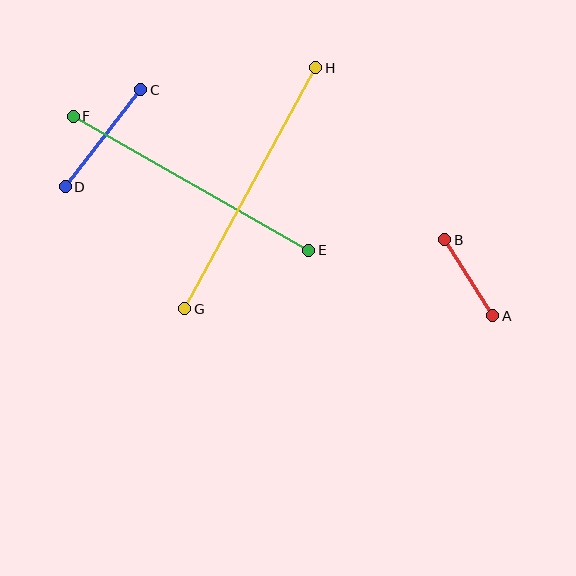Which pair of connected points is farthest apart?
Points G and H are farthest apart.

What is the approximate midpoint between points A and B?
The midpoint is at approximately (469, 278) pixels.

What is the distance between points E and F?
The distance is approximately 271 pixels.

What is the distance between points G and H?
The distance is approximately 274 pixels.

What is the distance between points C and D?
The distance is approximately 123 pixels.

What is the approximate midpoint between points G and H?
The midpoint is at approximately (250, 188) pixels.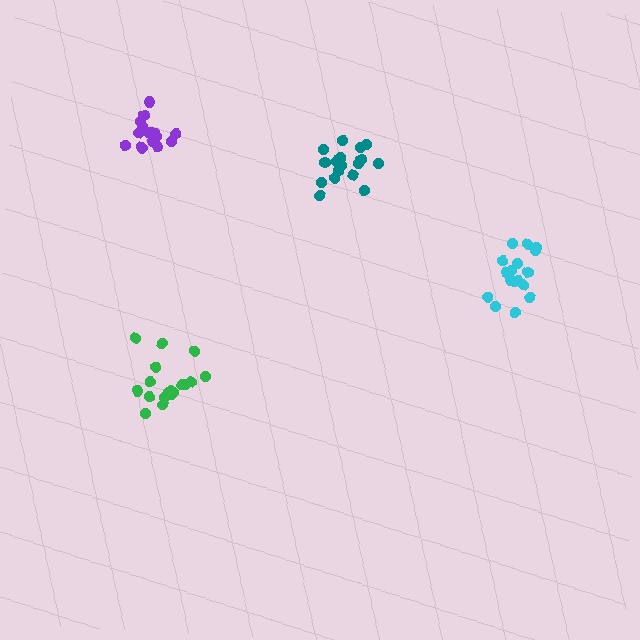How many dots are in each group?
Group 1: 17 dots, Group 2: 19 dots, Group 3: 19 dots, Group 4: 16 dots (71 total).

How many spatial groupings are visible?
There are 4 spatial groupings.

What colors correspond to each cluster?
The clusters are colored: cyan, green, teal, purple.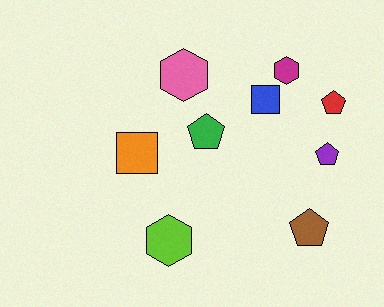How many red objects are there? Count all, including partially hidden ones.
There is 1 red object.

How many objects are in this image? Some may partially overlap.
There are 9 objects.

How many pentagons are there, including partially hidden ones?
There are 4 pentagons.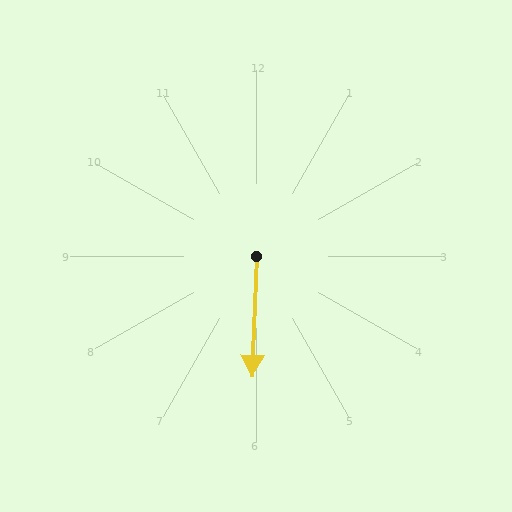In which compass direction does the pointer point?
South.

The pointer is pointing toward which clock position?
Roughly 6 o'clock.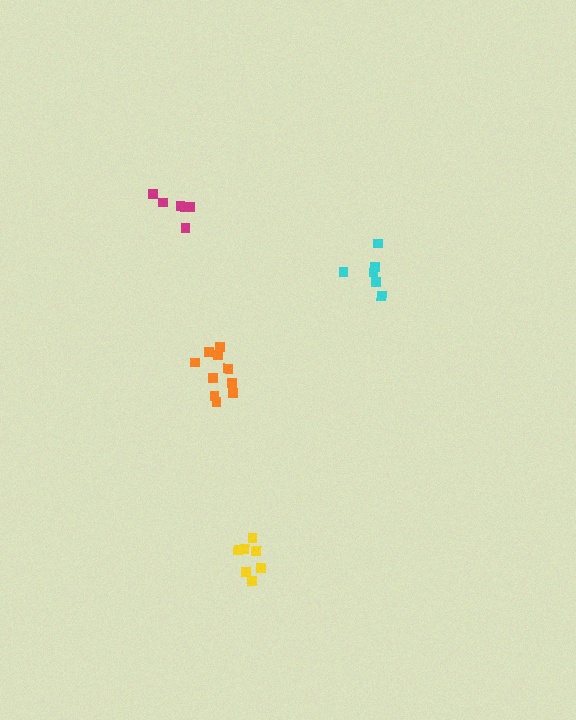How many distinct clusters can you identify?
There are 4 distinct clusters.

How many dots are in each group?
Group 1: 10 dots, Group 2: 7 dots, Group 3: 6 dots, Group 4: 6 dots (29 total).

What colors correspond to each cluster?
The clusters are colored: orange, yellow, magenta, cyan.